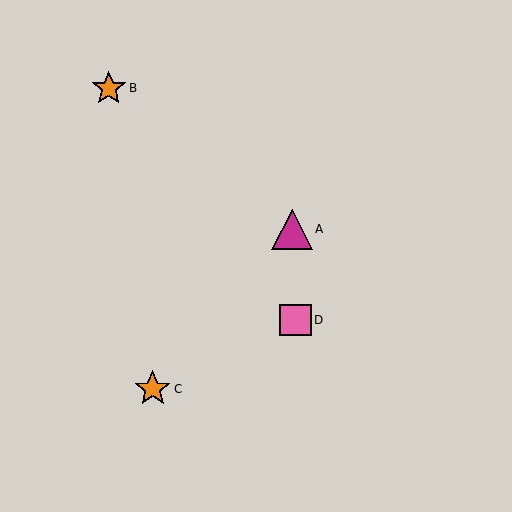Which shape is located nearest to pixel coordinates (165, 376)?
The orange star (labeled C) at (153, 389) is nearest to that location.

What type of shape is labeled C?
Shape C is an orange star.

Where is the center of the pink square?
The center of the pink square is at (296, 320).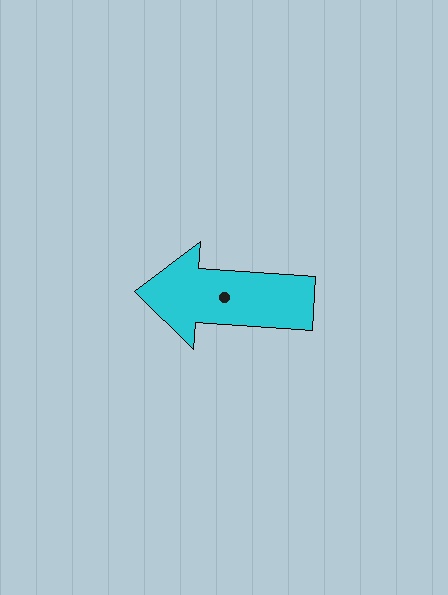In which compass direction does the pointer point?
West.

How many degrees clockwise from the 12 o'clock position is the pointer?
Approximately 274 degrees.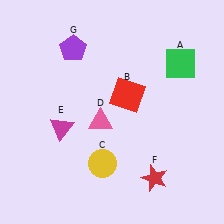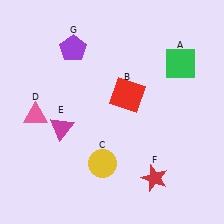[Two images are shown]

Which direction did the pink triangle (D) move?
The pink triangle (D) moved left.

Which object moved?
The pink triangle (D) moved left.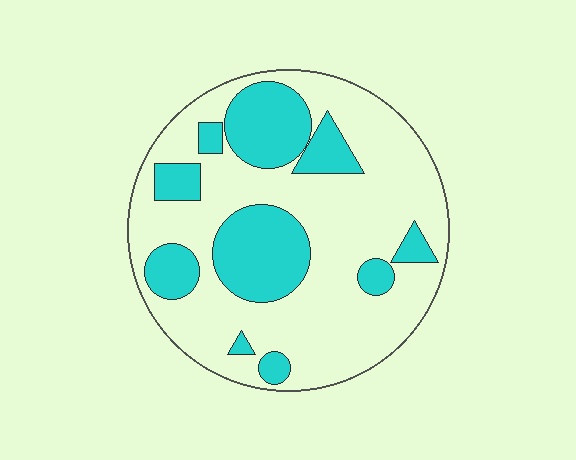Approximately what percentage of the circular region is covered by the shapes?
Approximately 30%.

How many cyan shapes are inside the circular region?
10.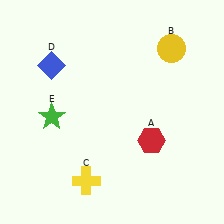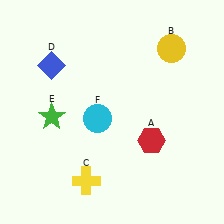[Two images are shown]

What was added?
A cyan circle (F) was added in Image 2.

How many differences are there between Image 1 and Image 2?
There is 1 difference between the two images.